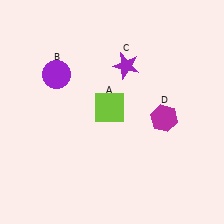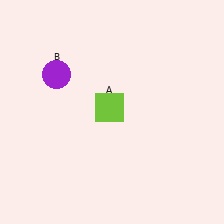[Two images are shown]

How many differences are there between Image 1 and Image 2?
There are 2 differences between the two images.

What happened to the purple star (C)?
The purple star (C) was removed in Image 2. It was in the top-right area of Image 1.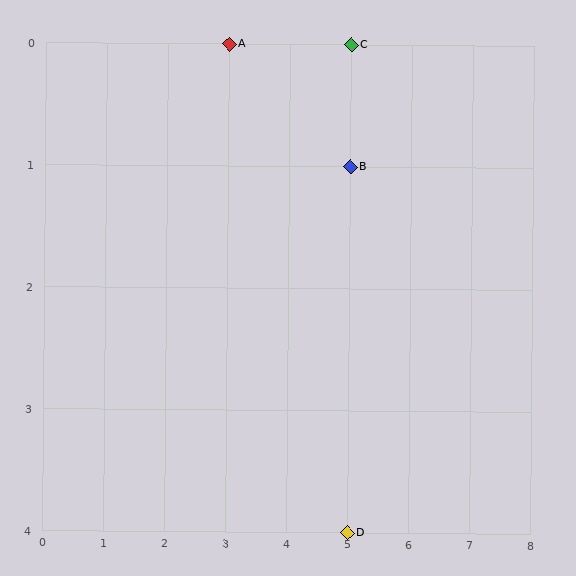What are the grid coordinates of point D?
Point D is at grid coordinates (5, 4).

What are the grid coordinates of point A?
Point A is at grid coordinates (3, 0).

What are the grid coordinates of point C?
Point C is at grid coordinates (5, 0).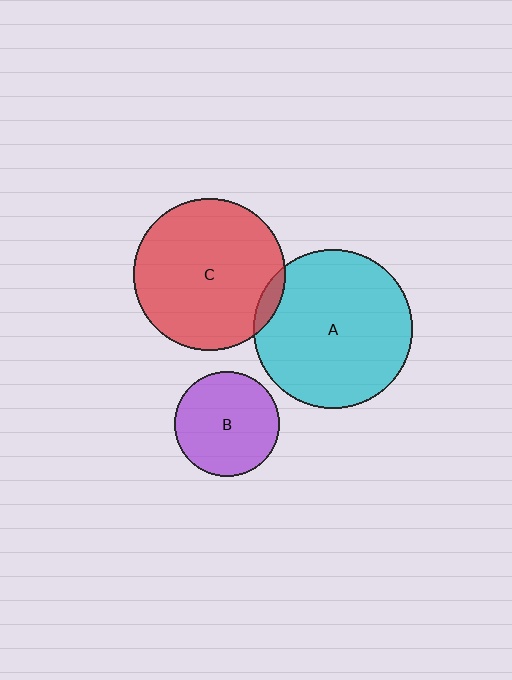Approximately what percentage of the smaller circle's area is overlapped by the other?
Approximately 5%.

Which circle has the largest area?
Circle A (cyan).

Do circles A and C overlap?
Yes.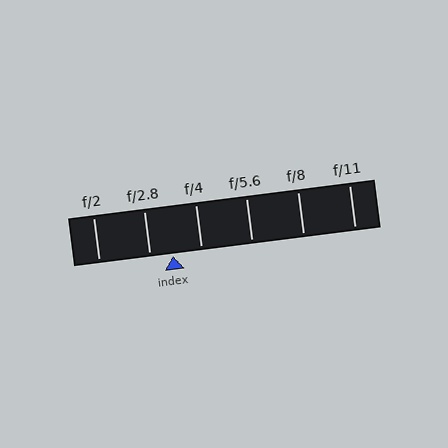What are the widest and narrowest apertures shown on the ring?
The widest aperture shown is f/2 and the narrowest is f/11.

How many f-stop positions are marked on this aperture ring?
There are 6 f-stop positions marked.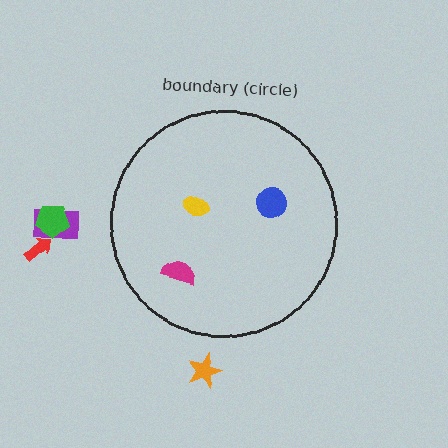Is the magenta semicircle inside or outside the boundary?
Inside.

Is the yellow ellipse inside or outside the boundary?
Inside.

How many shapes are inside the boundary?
3 inside, 4 outside.